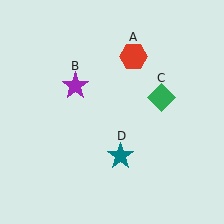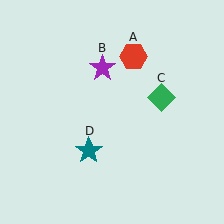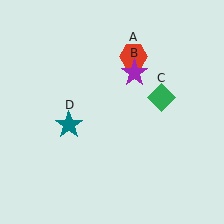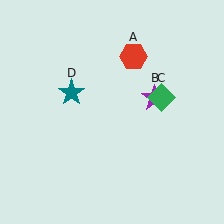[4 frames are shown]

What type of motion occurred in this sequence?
The purple star (object B), teal star (object D) rotated clockwise around the center of the scene.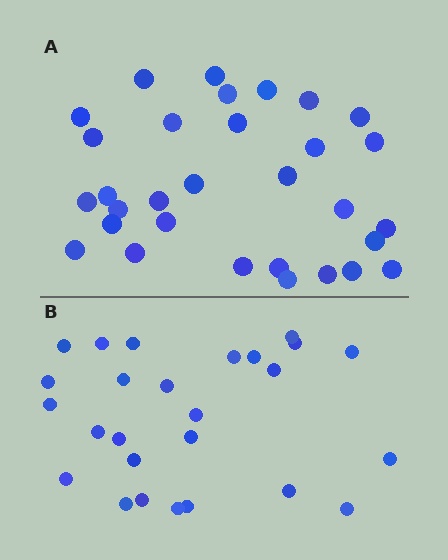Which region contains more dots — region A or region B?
Region A (the top region) has more dots.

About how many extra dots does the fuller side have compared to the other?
Region A has about 5 more dots than region B.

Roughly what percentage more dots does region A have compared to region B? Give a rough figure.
About 20% more.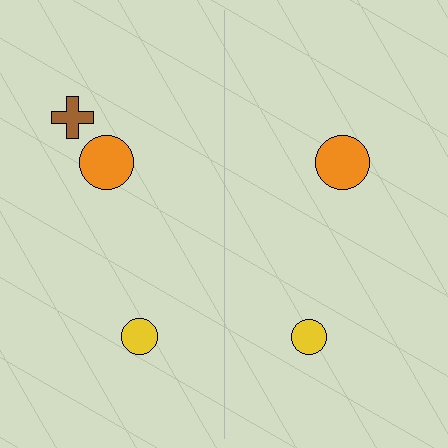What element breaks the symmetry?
A brown cross is missing from the right side.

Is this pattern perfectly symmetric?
No, the pattern is not perfectly symmetric. A brown cross is missing from the right side.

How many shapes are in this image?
There are 5 shapes in this image.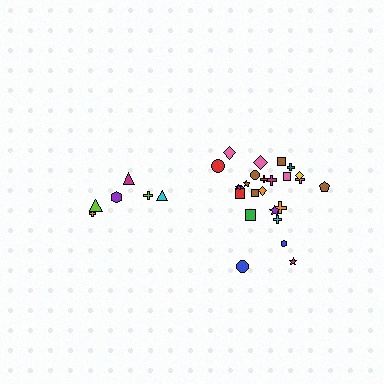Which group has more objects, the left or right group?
The right group.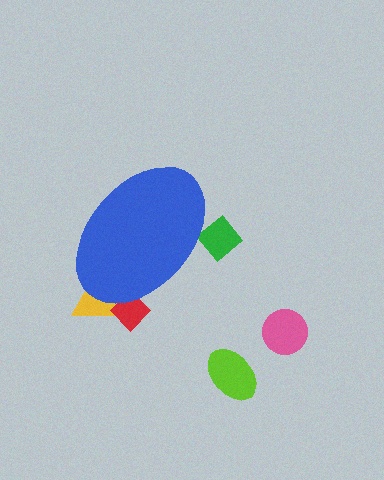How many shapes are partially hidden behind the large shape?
3 shapes are partially hidden.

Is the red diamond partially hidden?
Yes, the red diamond is partially hidden behind the blue ellipse.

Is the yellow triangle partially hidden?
Yes, the yellow triangle is partially hidden behind the blue ellipse.